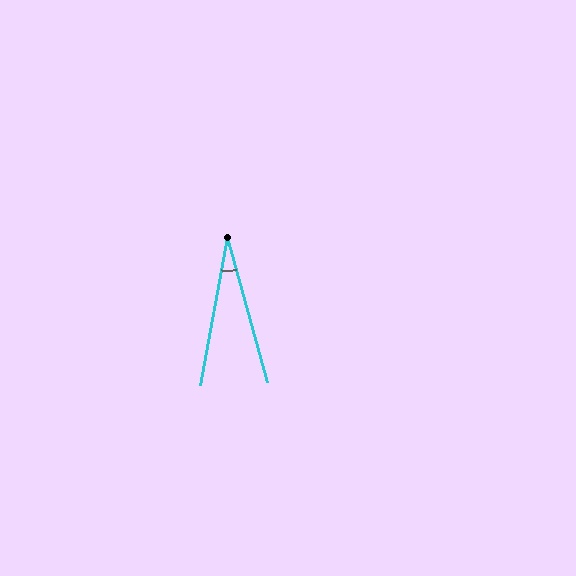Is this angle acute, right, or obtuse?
It is acute.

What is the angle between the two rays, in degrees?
Approximately 26 degrees.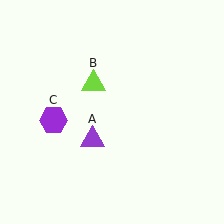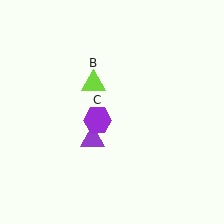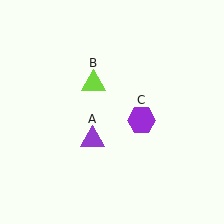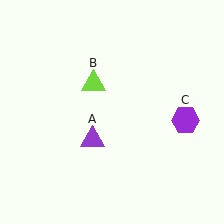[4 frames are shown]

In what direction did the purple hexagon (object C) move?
The purple hexagon (object C) moved right.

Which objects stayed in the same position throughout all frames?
Purple triangle (object A) and lime triangle (object B) remained stationary.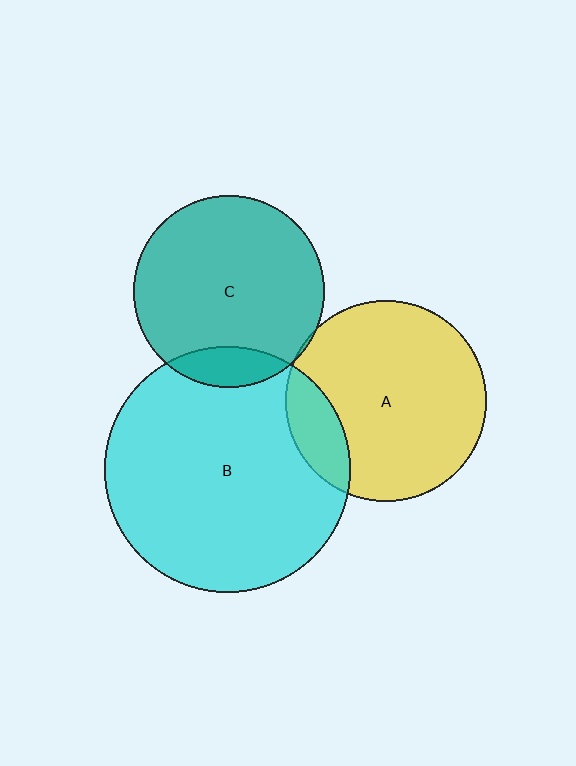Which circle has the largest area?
Circle B (cyan).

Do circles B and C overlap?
Yes.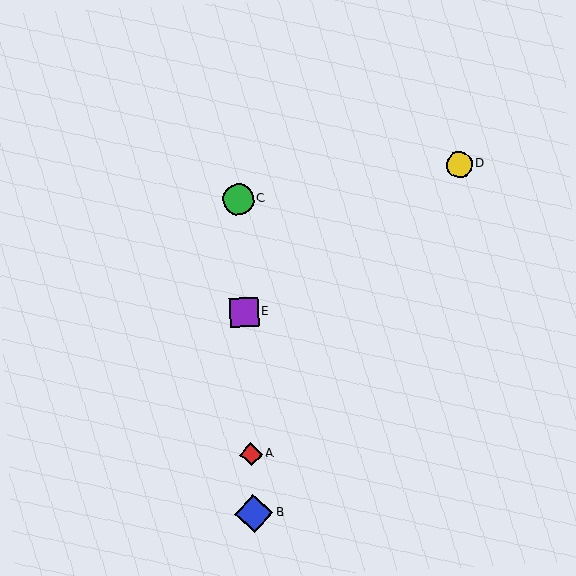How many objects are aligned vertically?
4 objects (A, B, C, E) are aligned vertically.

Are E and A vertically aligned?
Yes, both are at x≈244.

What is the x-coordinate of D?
Object D is at x≈459.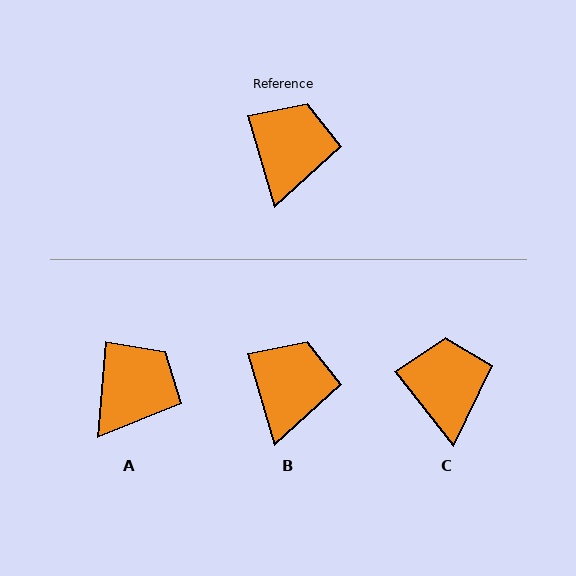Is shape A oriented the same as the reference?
No, it is off by about 21 degrees.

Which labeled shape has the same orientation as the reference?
B.